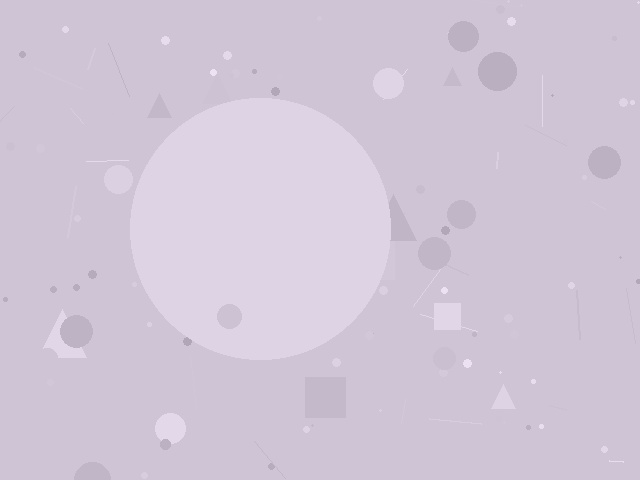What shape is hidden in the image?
A circle is hidden in the image.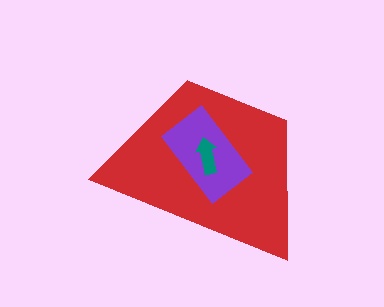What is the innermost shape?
The teal arrow.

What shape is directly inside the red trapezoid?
The purple rectangle.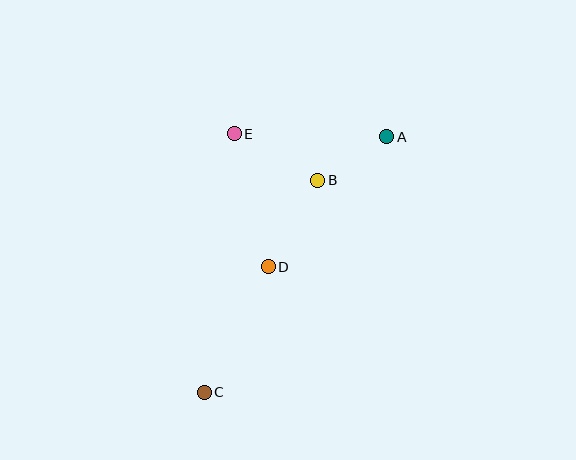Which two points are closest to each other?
Points A and B are closest to each other.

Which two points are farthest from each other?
Points A and C are farthest from each other.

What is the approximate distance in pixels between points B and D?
The distance between B and D is approximately 100 pixels.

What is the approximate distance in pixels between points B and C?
The distance between B and C is approximately 241 pixels.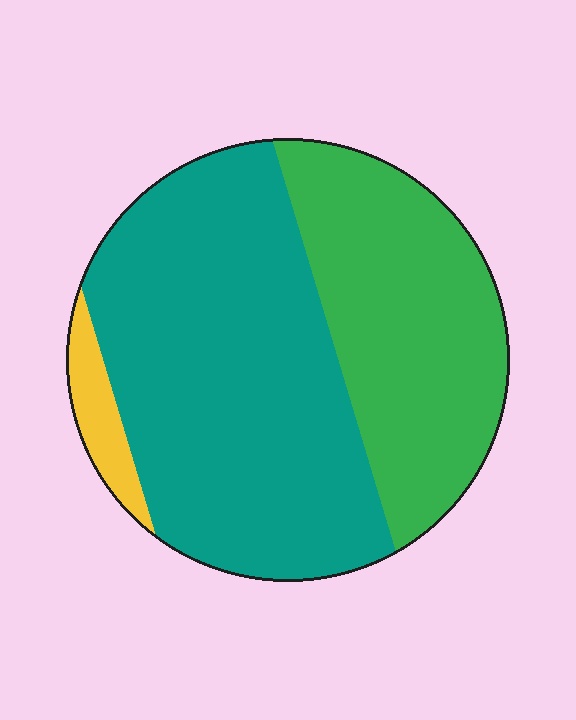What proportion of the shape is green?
Green covers 36% of the shape.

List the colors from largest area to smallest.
From largest to smallest: teal, green, yellow.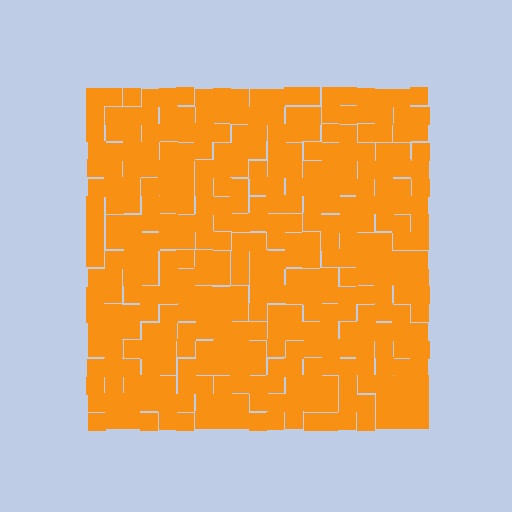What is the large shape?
The large shape is a square.